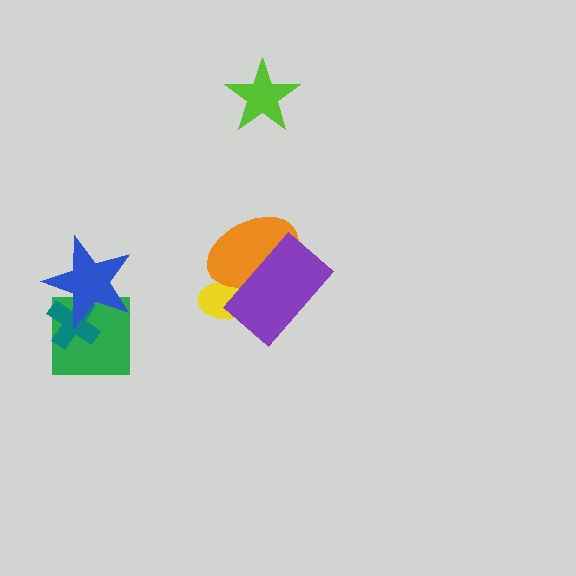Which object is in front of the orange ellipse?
The purple rectangle is in front of the orange ellipse.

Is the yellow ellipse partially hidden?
Yes, it is partially covered by another shape.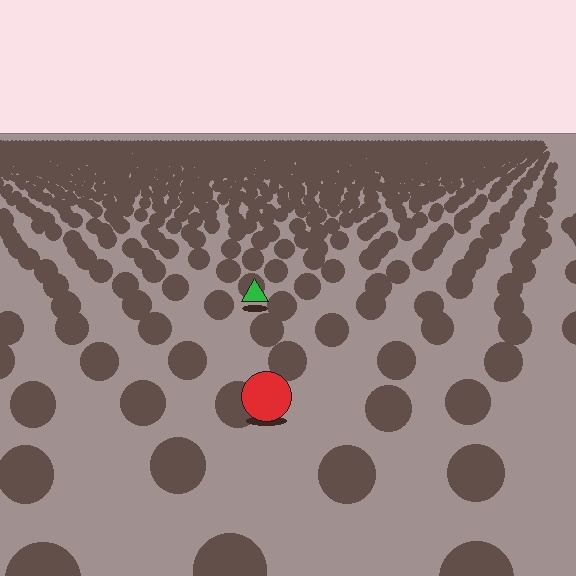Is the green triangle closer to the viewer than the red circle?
No. The red circle is closer — you can tell from the texture gradient: the ground texture is coarser near it.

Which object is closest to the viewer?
The red circle is closest. The texture marks near it are larger and more spread out.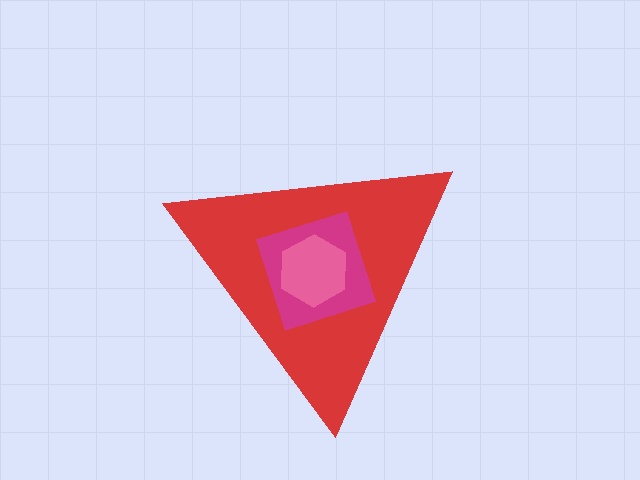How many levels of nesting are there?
3.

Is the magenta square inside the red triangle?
Yes.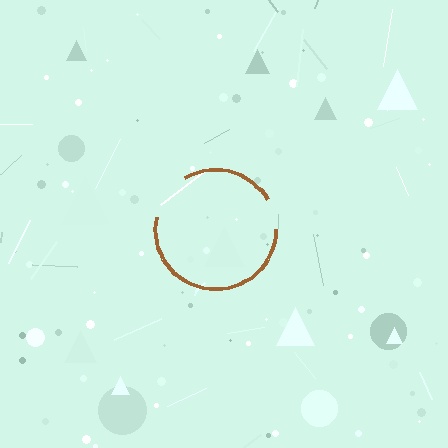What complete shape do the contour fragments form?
The contour fragments form a circle.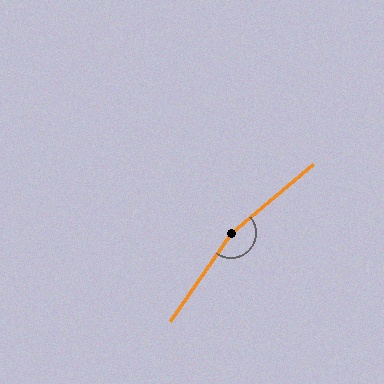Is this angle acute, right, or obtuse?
It is obtuse.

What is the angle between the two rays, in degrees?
Approximately 164 degrees.